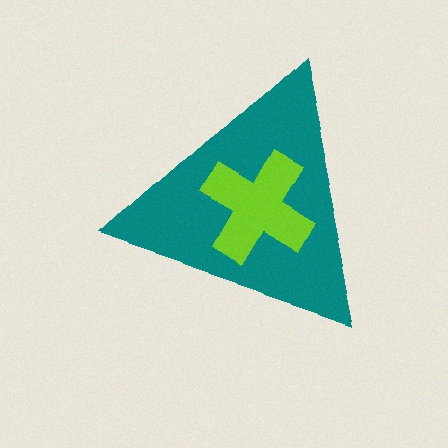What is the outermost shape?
The teal triangle.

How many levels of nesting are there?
2.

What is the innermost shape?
The lime cross.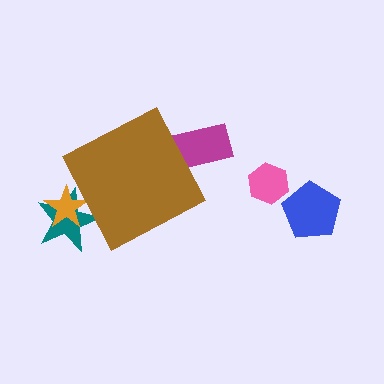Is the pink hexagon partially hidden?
No, the pink hexagon is fully visible.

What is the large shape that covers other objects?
A brown diamond.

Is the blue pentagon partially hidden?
No, the blue pentagon is fully visible.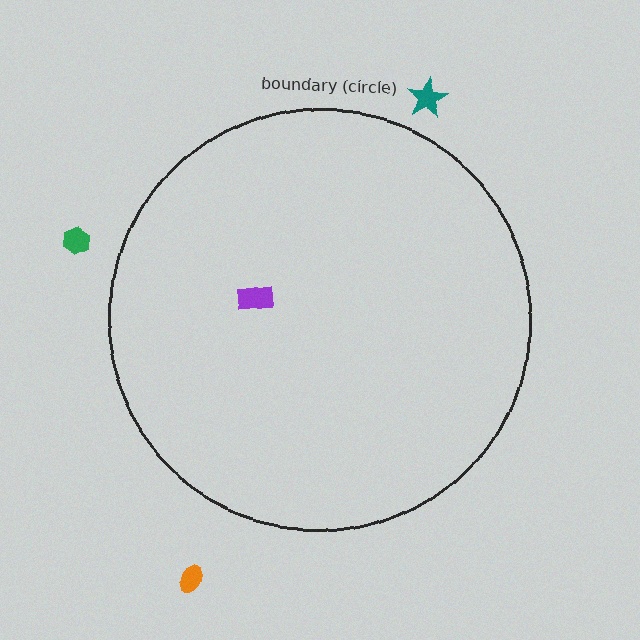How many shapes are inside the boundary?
1 inside, 3 outside.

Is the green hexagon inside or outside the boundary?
Outside.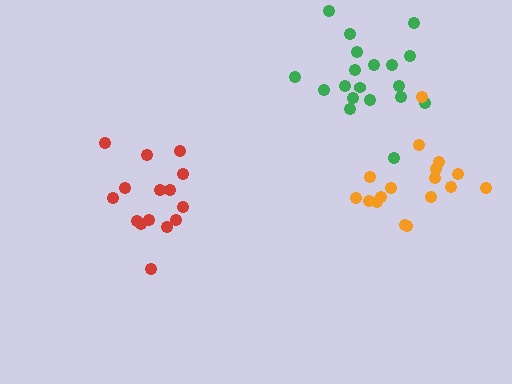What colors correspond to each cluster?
The clusters are colored: red, green, orange.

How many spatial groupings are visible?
There are 3 spatial groupings.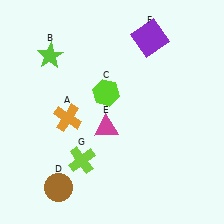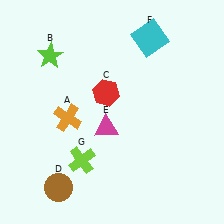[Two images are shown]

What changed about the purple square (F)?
In Image 1, F is purple. In Image 2, it changed to cyan.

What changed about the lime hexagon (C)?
In Image 1, C is lime. In Image 2, it changed to red.